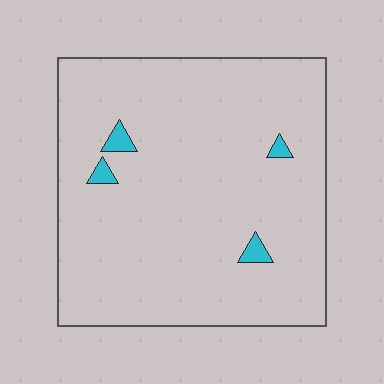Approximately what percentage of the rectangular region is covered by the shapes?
Approximately 5%.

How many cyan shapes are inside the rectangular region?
4.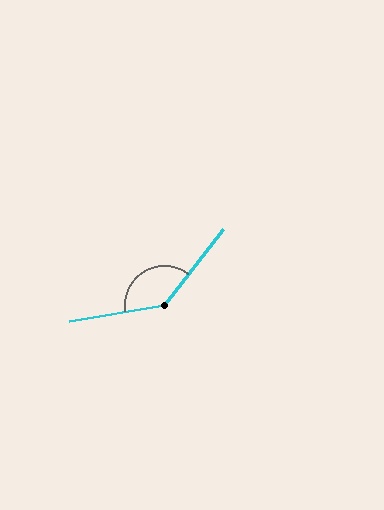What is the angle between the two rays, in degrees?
Approximately 137 degrees.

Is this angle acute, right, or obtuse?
It is obtuse.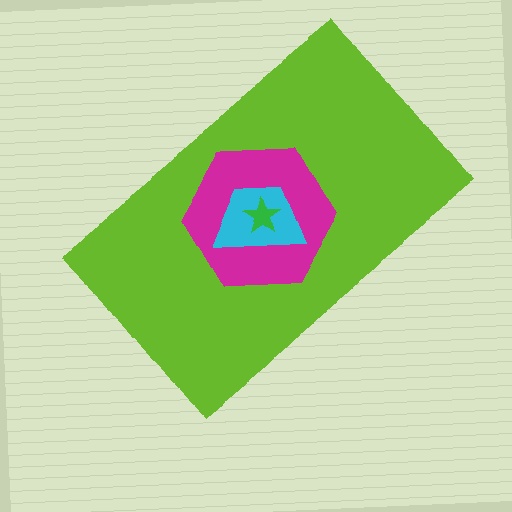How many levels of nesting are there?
4.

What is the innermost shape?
The green star.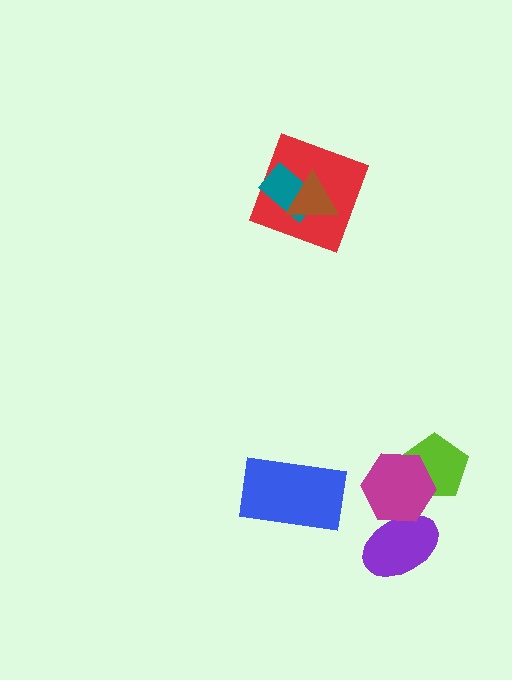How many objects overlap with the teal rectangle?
2 objects overlap with the teal rectangle.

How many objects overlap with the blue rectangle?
0 objects overlap with the blue rectangle.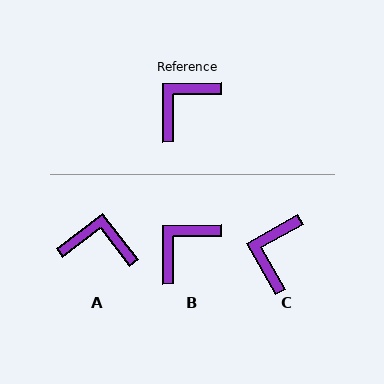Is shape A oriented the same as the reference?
No, it is off by about 53 degrees.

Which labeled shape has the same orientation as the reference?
B.